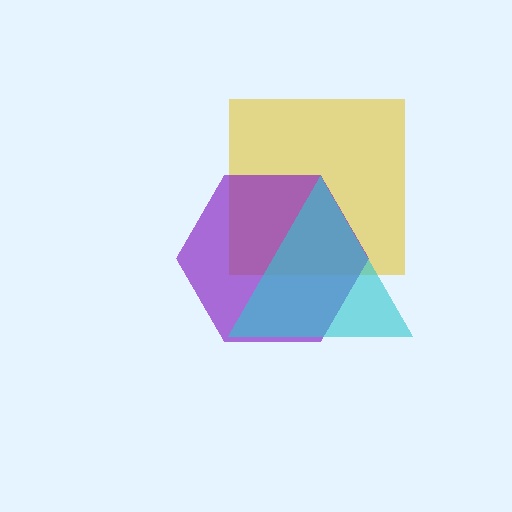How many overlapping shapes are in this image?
There are 3 overlapping shapes in the image.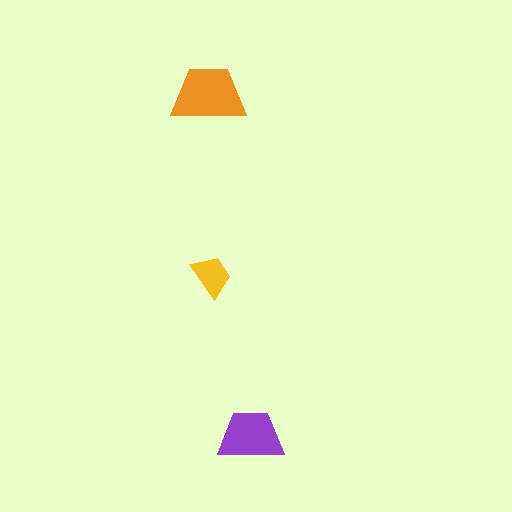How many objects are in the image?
There are 3 objects in the image.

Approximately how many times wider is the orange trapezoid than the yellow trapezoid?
About 2 times wider.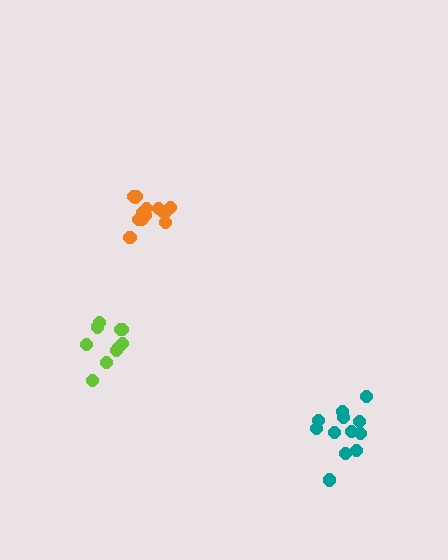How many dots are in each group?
Group 1: 11 dots, Group 2: 14 dots, Group 3: 12 dots (37 total).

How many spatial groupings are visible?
There are 3 spatial groupings.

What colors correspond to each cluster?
The clusters are colored: lime, orange, teal.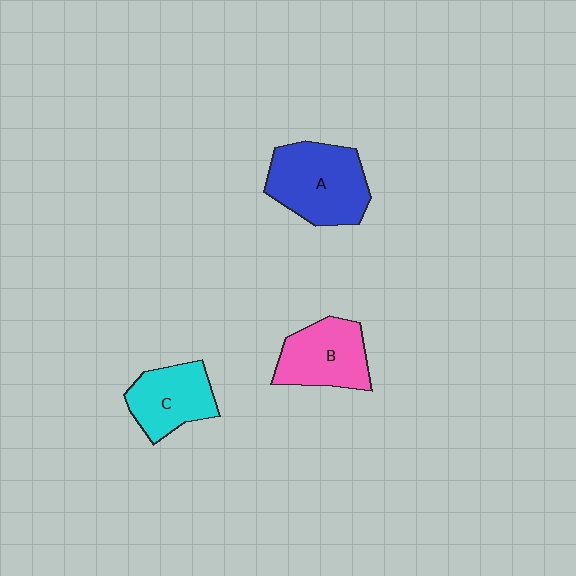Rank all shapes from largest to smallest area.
From largest to smallest: A (blue), B (pink), C (cyan).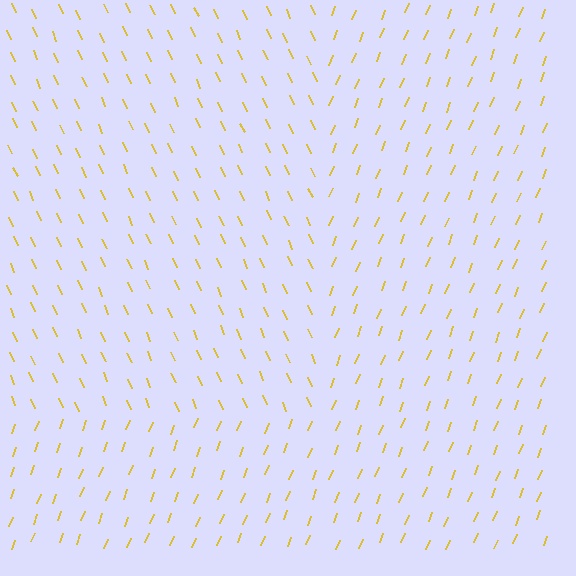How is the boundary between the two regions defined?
The boundary is defined purely by a change in line orientation (approximately 45 degrees difference). All lines are the same color and thickness.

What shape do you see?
I see a rectangle.